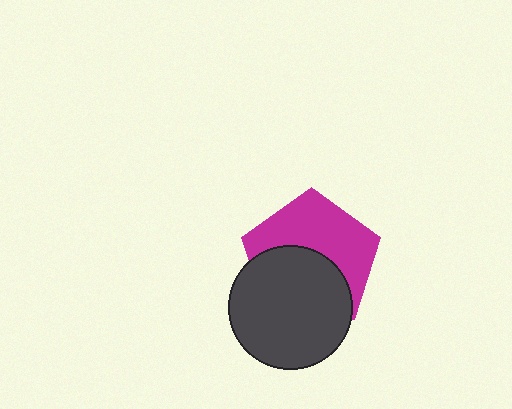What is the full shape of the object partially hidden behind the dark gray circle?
The partially hidden object is a magenta pentagon.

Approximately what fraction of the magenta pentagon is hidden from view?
Roughly 48% of the magenta pentagon is hidden behind the dark gray circle.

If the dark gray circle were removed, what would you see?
You would see the complete magenta pentagon.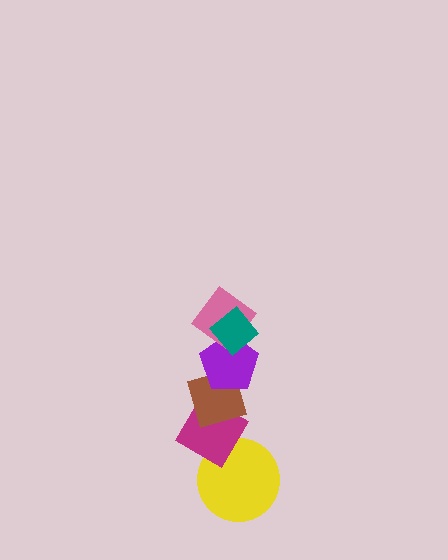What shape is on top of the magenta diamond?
The brown diamond is on top of the magenta diamond.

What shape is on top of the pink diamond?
The teal diamond is on top of the pink diamond.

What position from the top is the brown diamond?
The brown diamond is 4th from the top.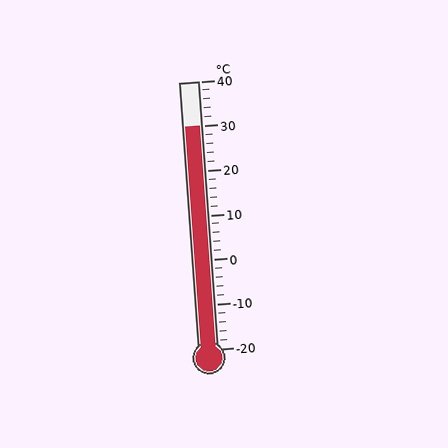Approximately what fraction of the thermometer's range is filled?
The thermometer is filled to approximately 85% of its range.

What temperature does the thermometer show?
The thermometer shows approximately 30°C.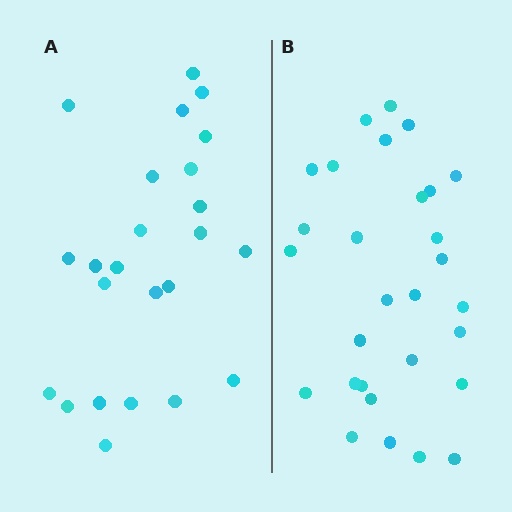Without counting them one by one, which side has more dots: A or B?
Region B (the right region) has more dots.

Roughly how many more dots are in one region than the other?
Region B has about 5 more dots than region A.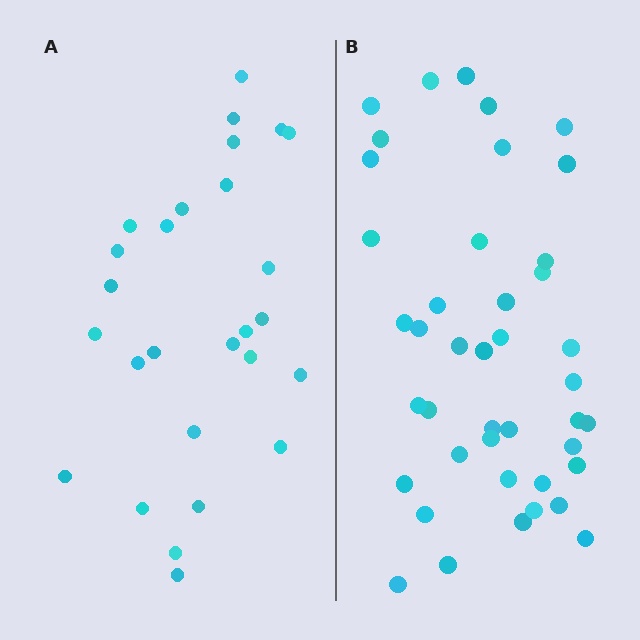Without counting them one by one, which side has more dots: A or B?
Region B (the right region) has more dots.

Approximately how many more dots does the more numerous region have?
Region B has approximately 15 more dots than region A.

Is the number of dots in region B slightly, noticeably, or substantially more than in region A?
Region B has substantially more. The ratio is roughly 1.6 to 1.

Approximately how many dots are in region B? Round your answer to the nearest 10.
About 40 dots. (The exact count is 42, which rounds to 40.)